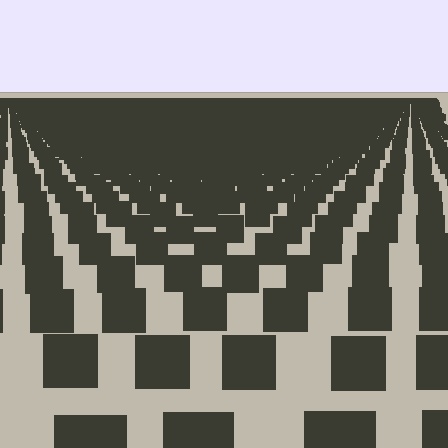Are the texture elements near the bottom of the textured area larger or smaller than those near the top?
Larger. Near the bottom, elements are closer to the viewer and appear at a bigger on-screen size.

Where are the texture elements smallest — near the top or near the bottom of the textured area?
Near the top.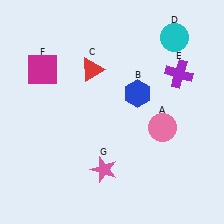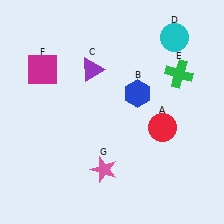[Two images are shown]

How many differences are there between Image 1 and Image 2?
There are 3 differences between the two images.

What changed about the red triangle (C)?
In Image 1, C is red. In Image 2, it changed to purple.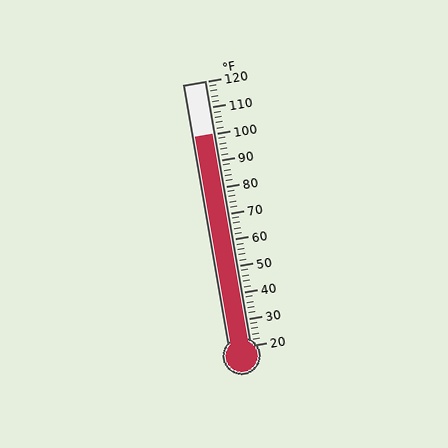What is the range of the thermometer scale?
The thermometer scale ranges from 20°F to 120°F.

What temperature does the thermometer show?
The thermometer shows approximately 100°F.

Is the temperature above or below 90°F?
The temperature is above 90°F.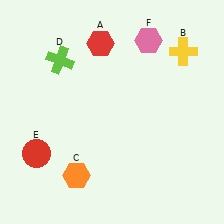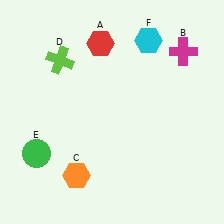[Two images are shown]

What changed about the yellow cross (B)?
In Image 1, B is yellow. In Image 2, it changed to magenta.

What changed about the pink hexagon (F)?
In Image 1, F is pink. In Image 2, it changed to cyan.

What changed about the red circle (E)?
In Image 1, E is red. In Image 2, it changed to green.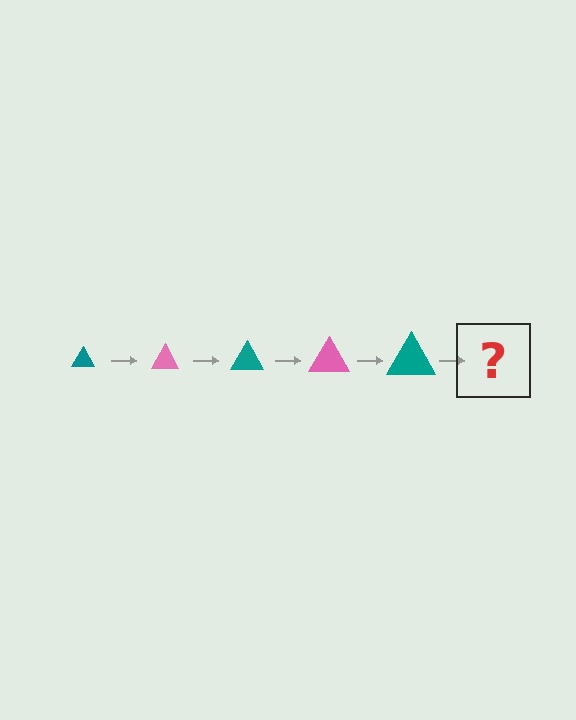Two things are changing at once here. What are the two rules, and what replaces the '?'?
The two rules are that the triangle grows larger each step and the color cycles through teal and pink. The '?' should be a pink triangle, larger than the previous one.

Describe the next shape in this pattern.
It should be a pink triangle, larger than the previous one.